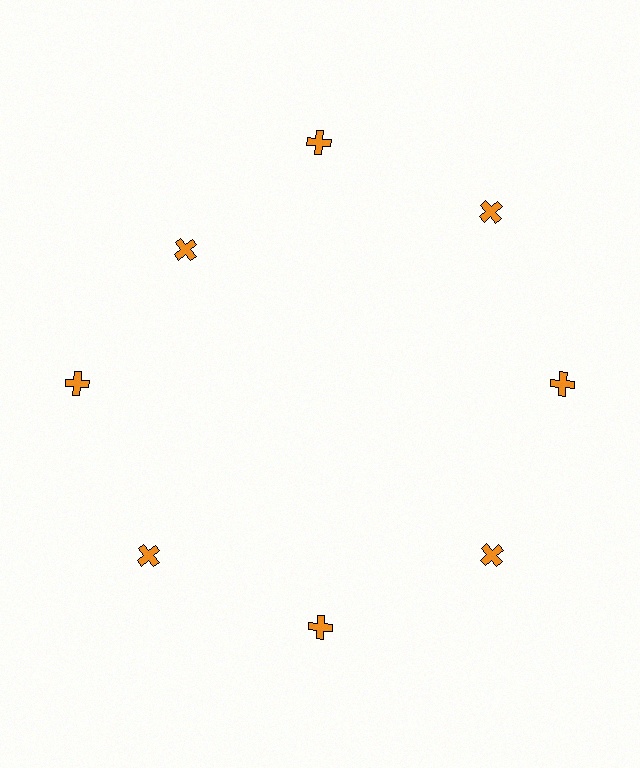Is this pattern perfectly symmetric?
No. The 8 orange crosses are arranged in a ring, but one element near the 10 o'clock position is pulled inward toward the center, breaking the 8-fold rotational symmetry.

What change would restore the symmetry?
The symmetry would be restored by moving it outward, back onto the ring so that all 8 crosses sit at equal angles and equal distance from the center.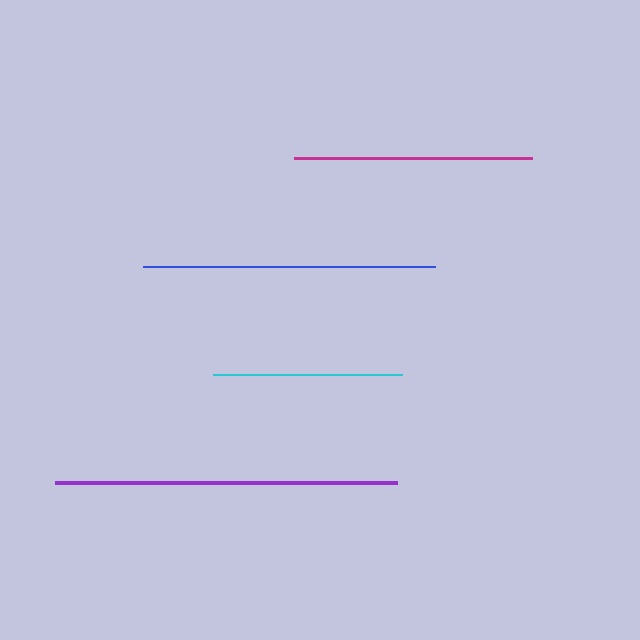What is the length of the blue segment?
The blue segment is approximately 292 pixels long.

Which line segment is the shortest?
The cyan line is the shortest at approximately 189 pixels.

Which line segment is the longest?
The purple line is the longest at approximately 342 pixels.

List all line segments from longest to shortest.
From longest to shortest: purple, blue, magenta, cyan.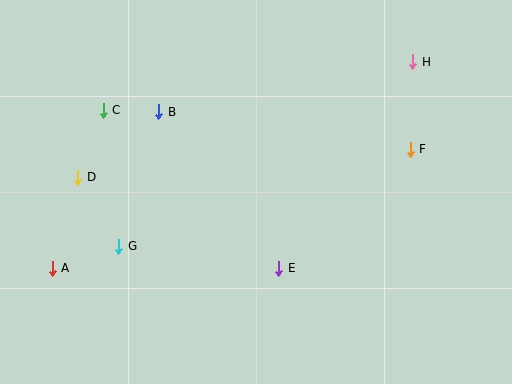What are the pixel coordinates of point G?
Point G is at (119, 246).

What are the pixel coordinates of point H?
Point H is at (413, 62).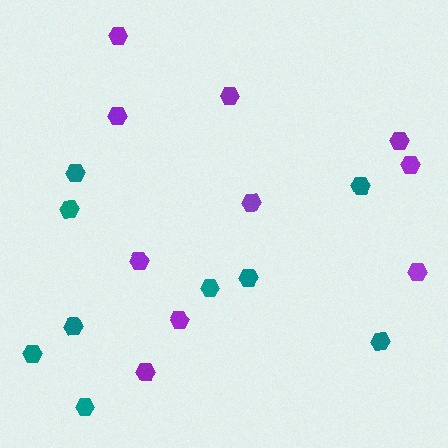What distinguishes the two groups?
There are 2 groups: one group of teal hexagons (9) and one group of purple hexagons (10).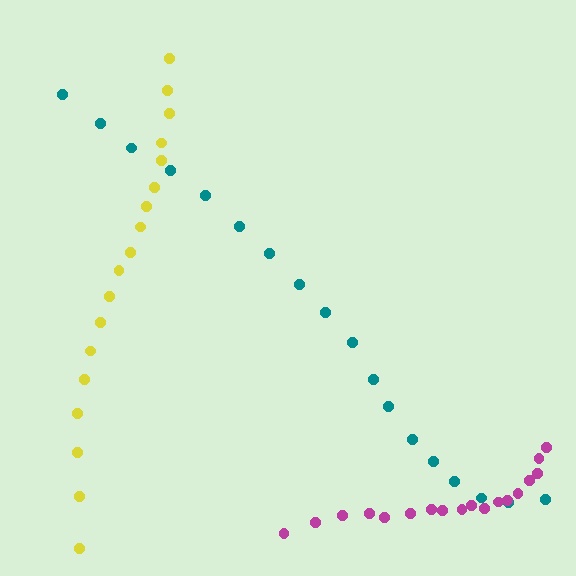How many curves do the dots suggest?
There are 3 distinct paths.